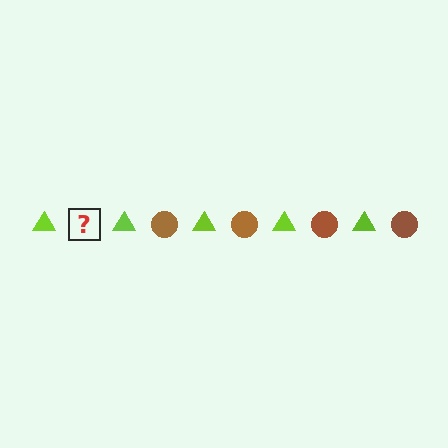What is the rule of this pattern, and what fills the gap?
The rule is that the pattern alternates between lime triangle and brown circle. The gap should be filled with a brown circle.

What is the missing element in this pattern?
The missing element is a brown circle.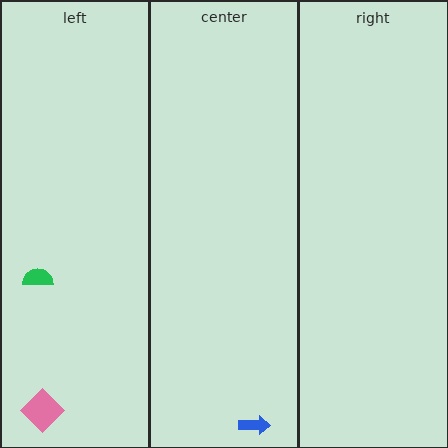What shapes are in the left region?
The green semicircle, the pink diamond.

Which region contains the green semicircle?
The left region.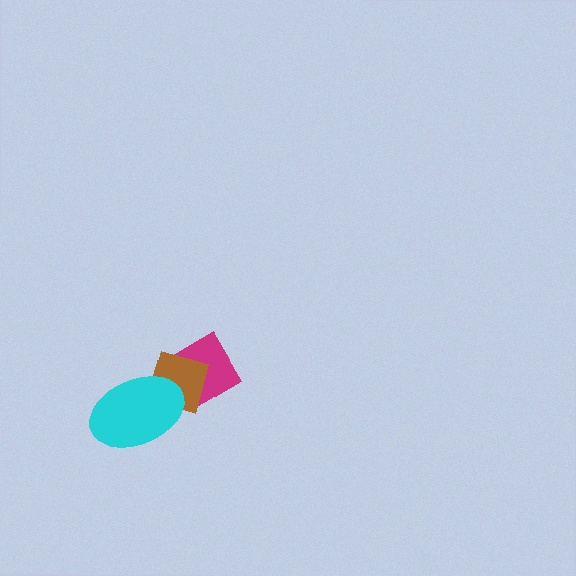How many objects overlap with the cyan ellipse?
1 object overlaps with the cyan ellipse.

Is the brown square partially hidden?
Yes, it is partially covered by another shape.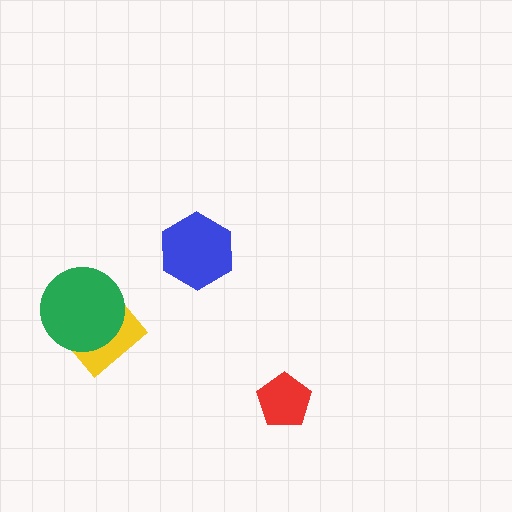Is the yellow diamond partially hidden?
Yes, it is partially covered by another shape.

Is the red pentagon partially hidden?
No, no other shape covers it.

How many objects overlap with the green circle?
1 object overlaps with the green circle.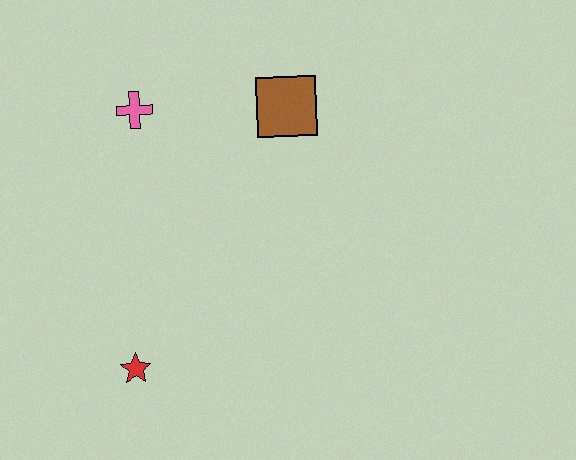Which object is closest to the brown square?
The pink cross is closest to the brown square.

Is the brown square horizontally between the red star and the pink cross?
No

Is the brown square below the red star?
No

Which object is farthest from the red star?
The brown square is farthest from the red star.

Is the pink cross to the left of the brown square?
Yes